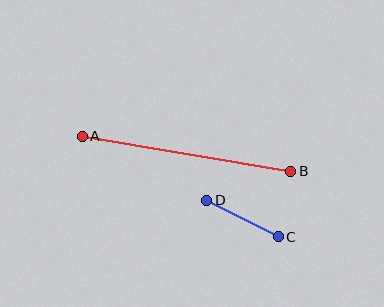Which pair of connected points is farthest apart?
Points A and B are farthest apart.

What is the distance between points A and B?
The distance is approximately 211 pixels.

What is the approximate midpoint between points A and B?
The midpoint is at approximately (187, 154) pixels.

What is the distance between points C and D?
The distance is approximately 81 pixels.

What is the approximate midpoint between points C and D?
The midpoint is at approximately (242, 219) pixels.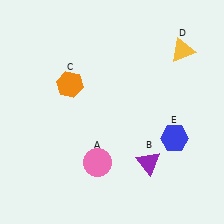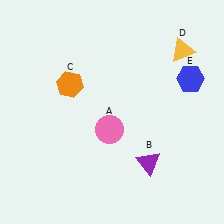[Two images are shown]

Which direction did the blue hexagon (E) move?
The blue hexagon (E) moved up.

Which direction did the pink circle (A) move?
The pink circle (A) moved up.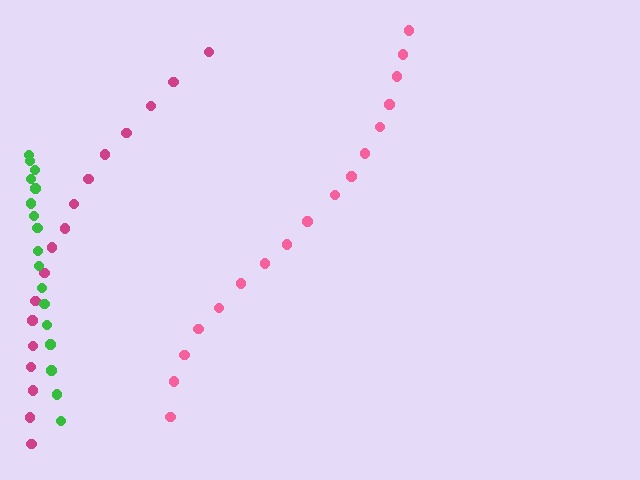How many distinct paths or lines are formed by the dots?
There are 3 distinct paths.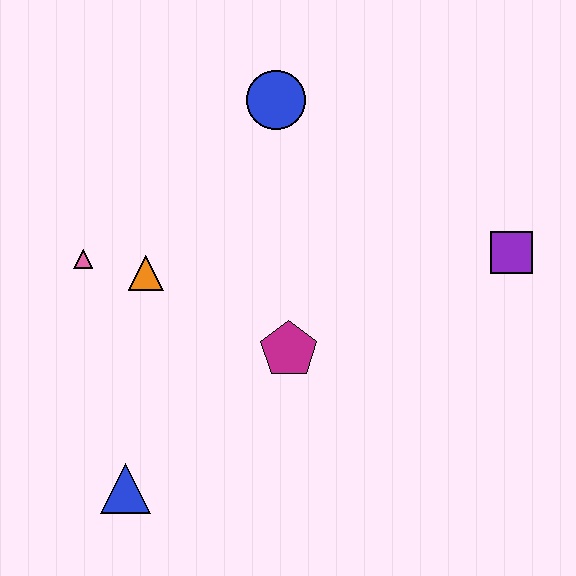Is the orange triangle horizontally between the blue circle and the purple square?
No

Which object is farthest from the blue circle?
The blue triangle is farthest from the blue circle.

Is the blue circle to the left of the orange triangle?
No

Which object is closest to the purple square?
The magenta pentagon is closest to the purple square.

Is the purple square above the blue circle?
No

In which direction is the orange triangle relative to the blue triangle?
The orange triangle is above the blue triangle.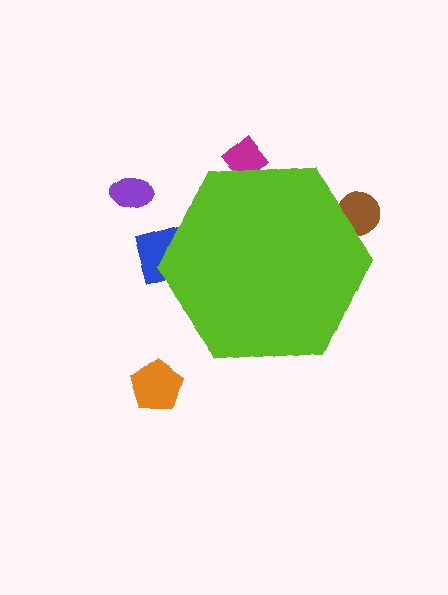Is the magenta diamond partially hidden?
Yes, the magenta diamond is partially hidden behind the lime hexagon.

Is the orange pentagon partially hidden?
No, the orange pentagon is fully visible.